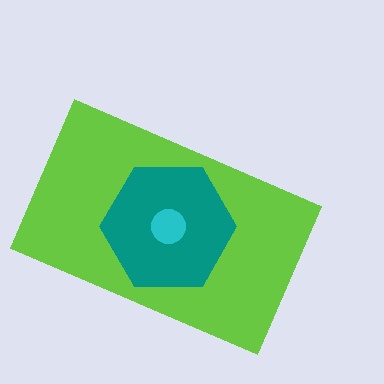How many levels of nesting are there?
3.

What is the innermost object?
The cyan circle.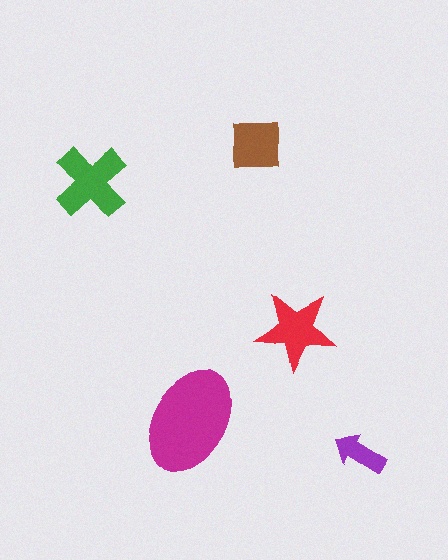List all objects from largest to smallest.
The magenta ellipse, the green cross, the red star, the brown square, the purple arrow.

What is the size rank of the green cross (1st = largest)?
2nd.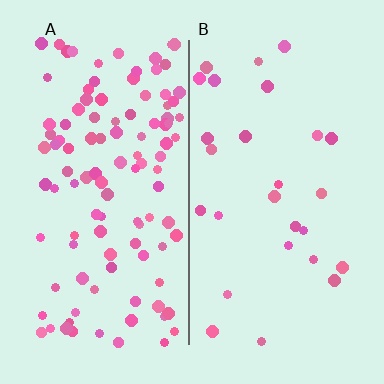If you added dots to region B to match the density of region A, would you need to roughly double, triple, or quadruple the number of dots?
Approximately quadruple.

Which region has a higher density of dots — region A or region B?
A (the left).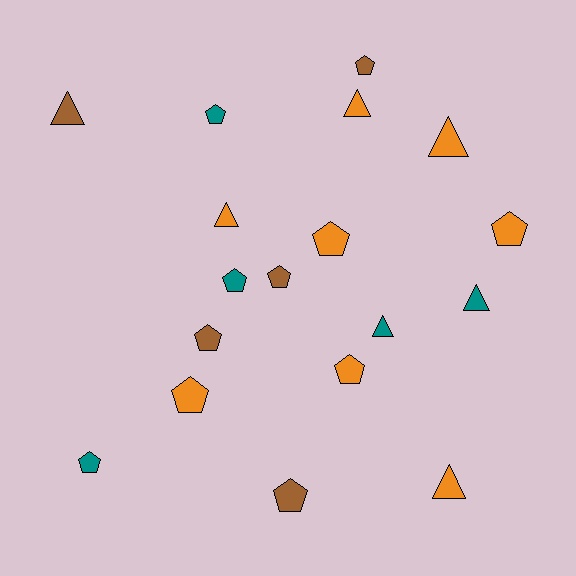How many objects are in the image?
There are 18 objects.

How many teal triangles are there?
There are 2 teal triangles.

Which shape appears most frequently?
Pentagon, with 11 objects.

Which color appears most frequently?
Orange, with 8 objects.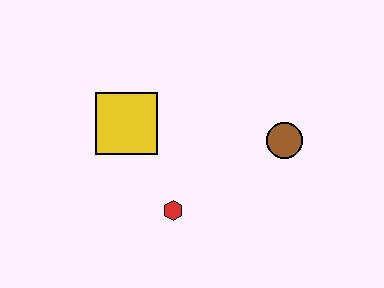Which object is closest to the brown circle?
The red hexagon is closest to the brown circle.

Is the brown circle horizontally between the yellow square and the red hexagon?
No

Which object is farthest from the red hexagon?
The brown circle is farthest from the red hexagon.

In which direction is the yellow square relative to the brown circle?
The yellow square is to the left of the brown circle.